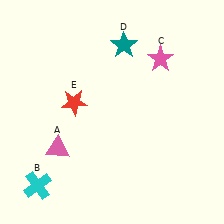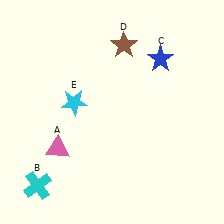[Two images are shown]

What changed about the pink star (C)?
In Image 1, C is pink. In Image 2, it changed to blue.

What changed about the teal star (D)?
In Image 1, D is teal. In Image 2, it changed to brown.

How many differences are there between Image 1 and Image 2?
There are 3 differences between the two images.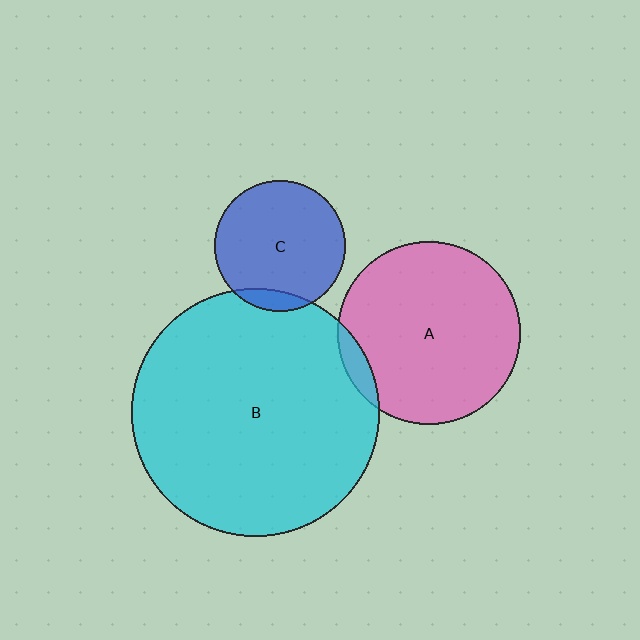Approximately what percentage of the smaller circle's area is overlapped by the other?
Approximately 10%.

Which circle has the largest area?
Circle B (cyan).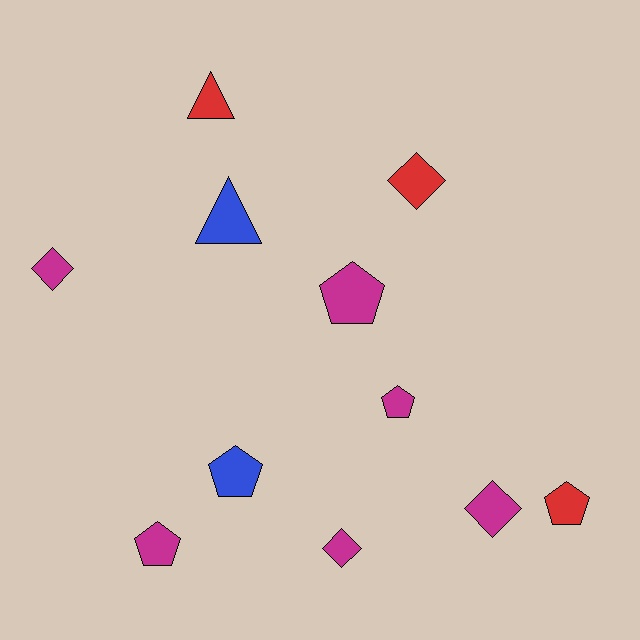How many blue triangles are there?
There is 1 blue triangle.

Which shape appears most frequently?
Pentagon, with 5 objects.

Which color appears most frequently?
Magenta, with 6 objects.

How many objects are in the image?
There are 11 objects.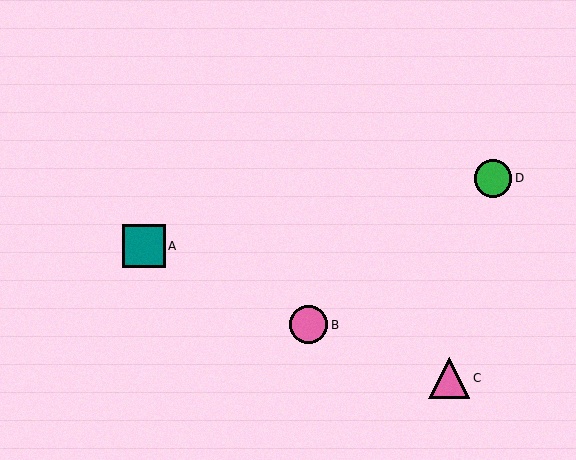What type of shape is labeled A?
Shape A is a teal square.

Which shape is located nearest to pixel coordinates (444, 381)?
The pink triangle (labeled C) at (449, 378) is nearest to that location.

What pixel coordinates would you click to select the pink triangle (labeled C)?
Click at (449, 378) to select the pink triangle C.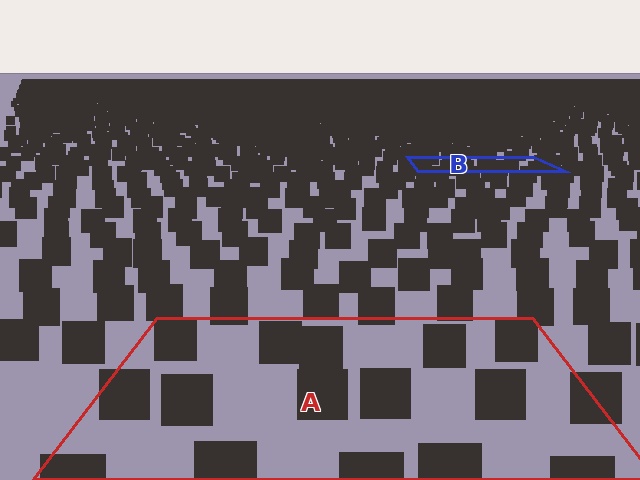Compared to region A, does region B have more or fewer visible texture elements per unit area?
Region B has more texture elements per unit area — they are packed more densely because it is farther away.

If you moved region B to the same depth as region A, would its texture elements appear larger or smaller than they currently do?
They would appear larger. At a closer depth, the same texture elements are projected at a bigger on-screen size.